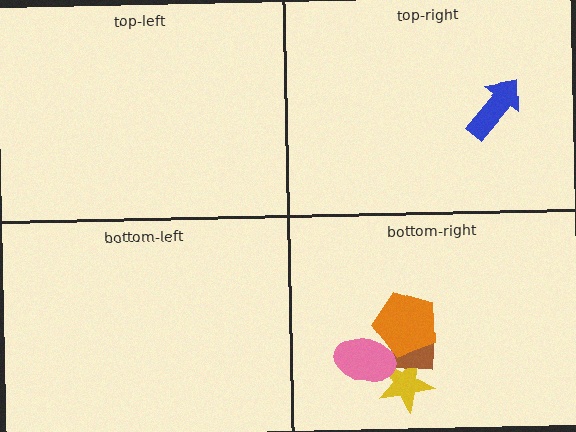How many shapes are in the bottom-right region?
4.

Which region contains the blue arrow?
The top-right region.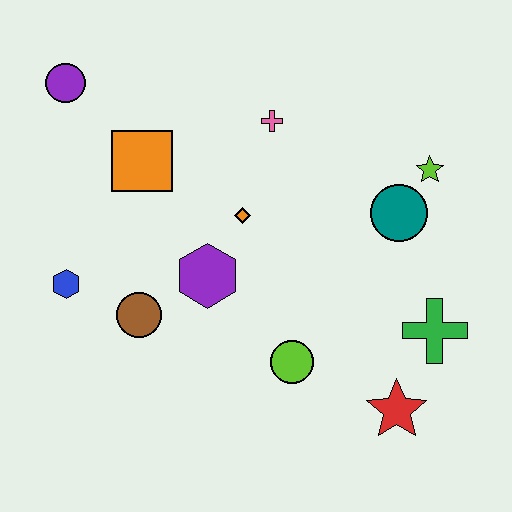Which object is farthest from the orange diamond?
The red star is farthest from the orange diamond.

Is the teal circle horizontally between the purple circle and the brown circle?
No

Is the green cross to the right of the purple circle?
Yes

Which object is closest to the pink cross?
The orange diamond is closest to the pink cross.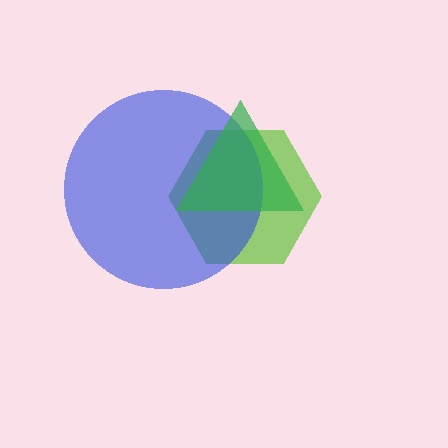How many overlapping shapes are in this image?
There are 3 overlapping shapes in the image.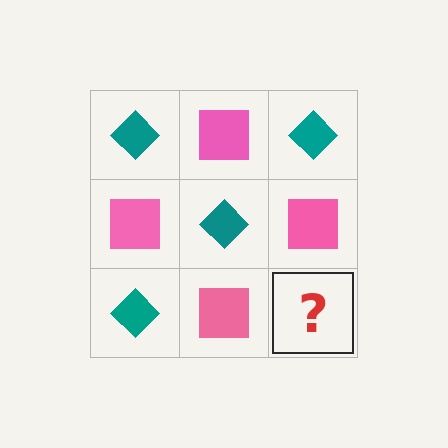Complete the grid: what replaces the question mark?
The question mark should be replaced with a teal diamond.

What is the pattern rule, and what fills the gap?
The rule is that it alternates teal diamond and pink square in a checkerboard pattern. The gap should be filled with a teal diamond.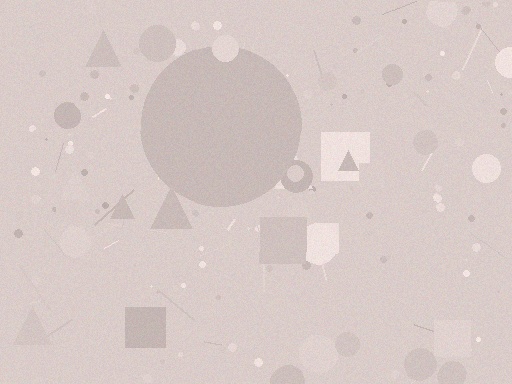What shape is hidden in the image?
A circle is hidden in the image.